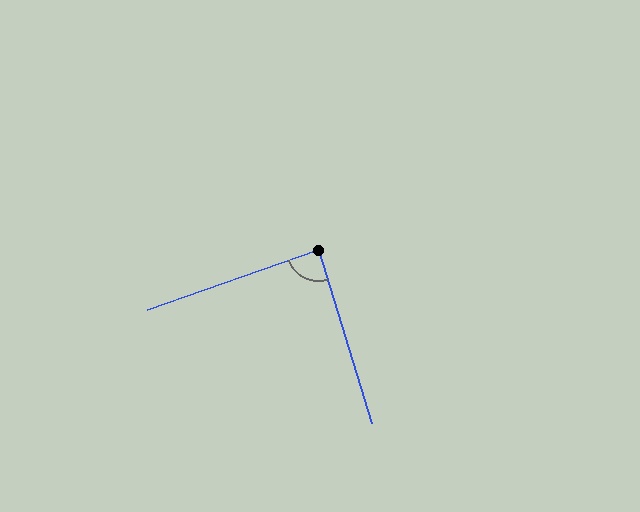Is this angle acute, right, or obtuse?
It is approximately a right angle.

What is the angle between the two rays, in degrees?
Approximately 88 degrees.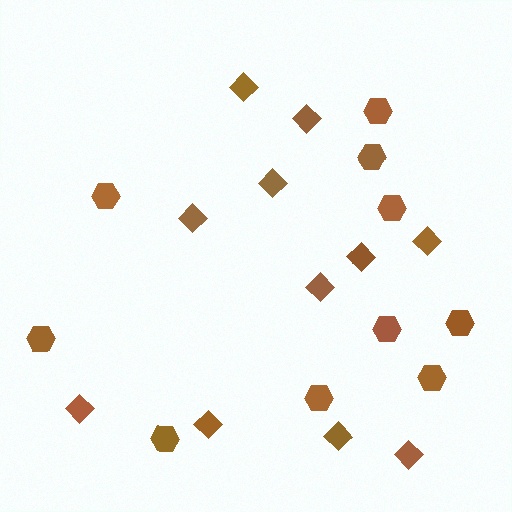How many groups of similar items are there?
There are 2 groups: one group of diamonds (11) and one group of hexagons (10).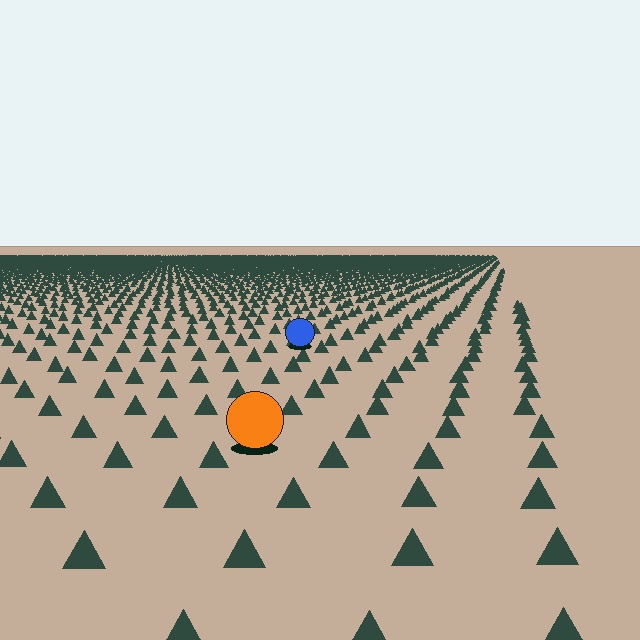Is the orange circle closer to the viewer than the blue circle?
Yes. The orange circle is closer — you can tell from the texture gradient: the ground texture is coarser near it.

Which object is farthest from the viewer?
The blue circle is farthest from the viewer. It appears smaller and the ground texture around it is denser.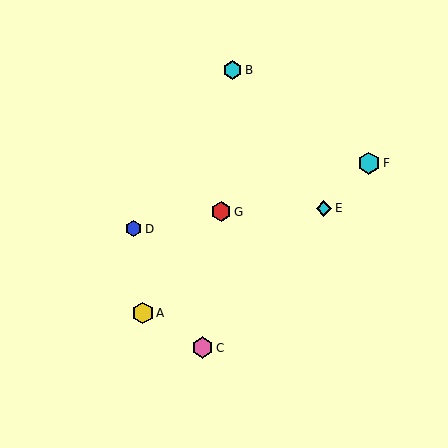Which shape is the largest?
The cyan hexagon (labeled F) is the largest.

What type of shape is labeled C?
Shape C is a pink hexagon.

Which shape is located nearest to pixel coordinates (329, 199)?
The cyan diamond (labeled E) at (324, 208) is nearest to that location.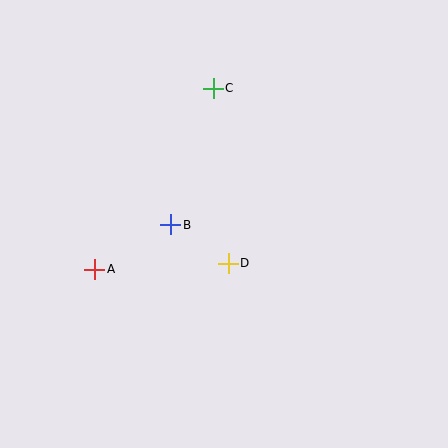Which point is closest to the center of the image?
Point D at (228, 263) is closest to the center.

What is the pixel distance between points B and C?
The distance between B and C is 143 pixels.